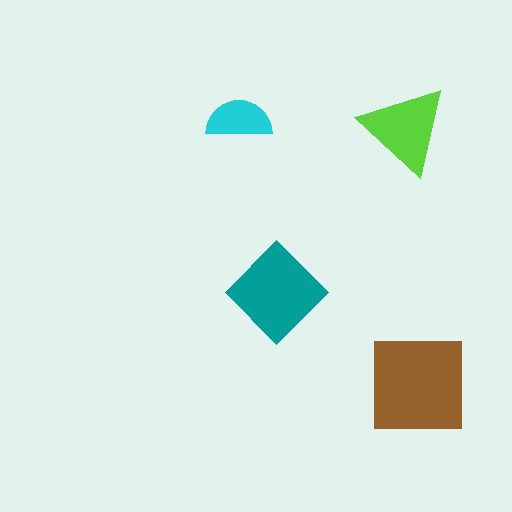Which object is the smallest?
The cyan semicircle.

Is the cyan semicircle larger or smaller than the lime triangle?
Smaller.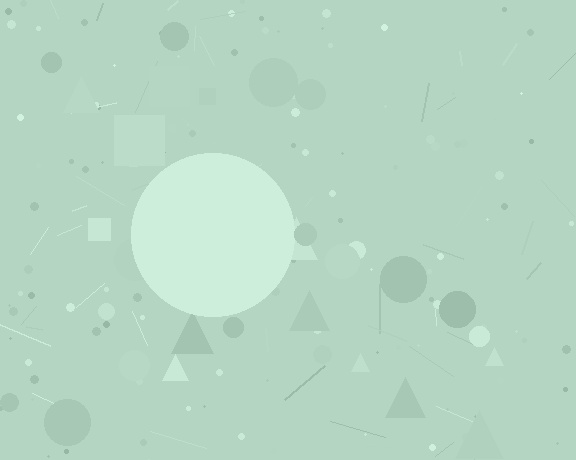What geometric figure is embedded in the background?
A circle is embedded in the background.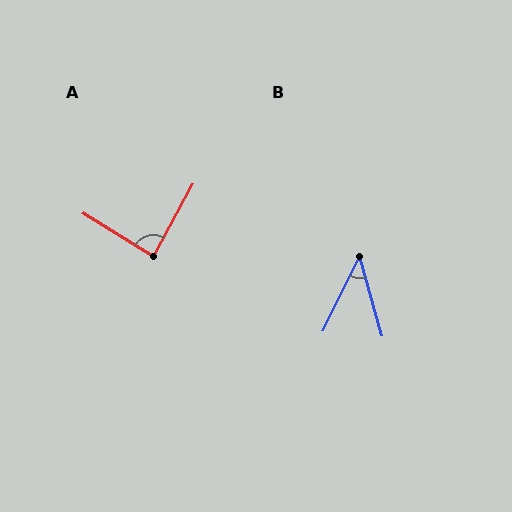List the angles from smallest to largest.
B (42°), A (87°).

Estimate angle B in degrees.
Approximately 42 degrees.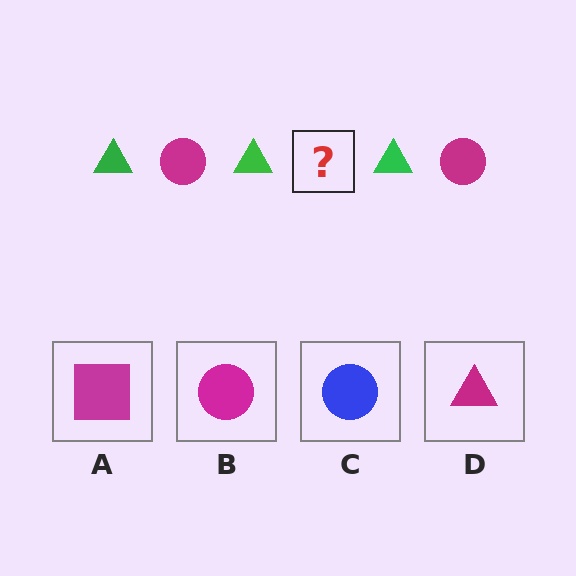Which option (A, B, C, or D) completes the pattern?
B.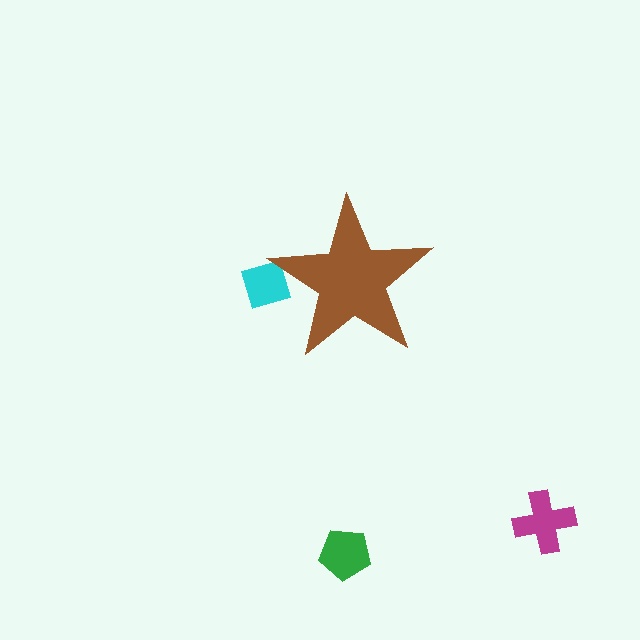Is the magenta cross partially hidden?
No, the magenta cross is fully visible.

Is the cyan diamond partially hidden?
Yes, the cyan diamond is partially hidden behind the brown star.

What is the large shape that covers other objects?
A brown star.